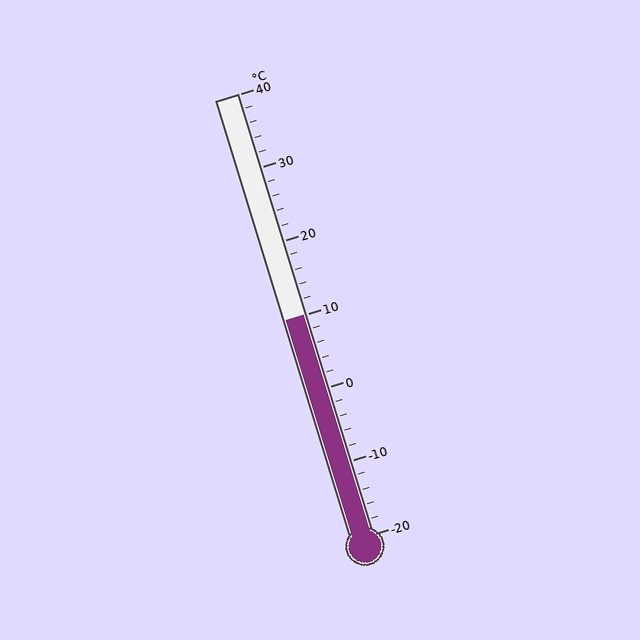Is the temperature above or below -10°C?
The temperature is above -10°C.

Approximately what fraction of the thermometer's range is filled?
The thermometer is filled to approximately 50% of its range.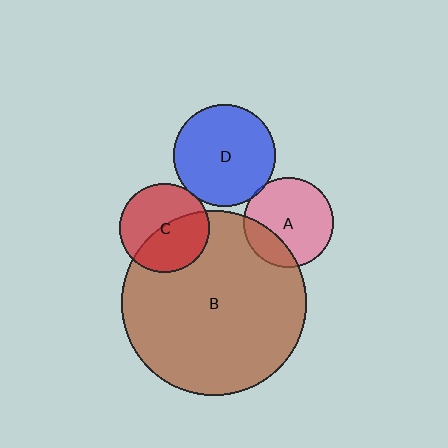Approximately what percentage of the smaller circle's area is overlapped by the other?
Approximately 5%.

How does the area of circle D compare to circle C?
Approximately 1.3 times.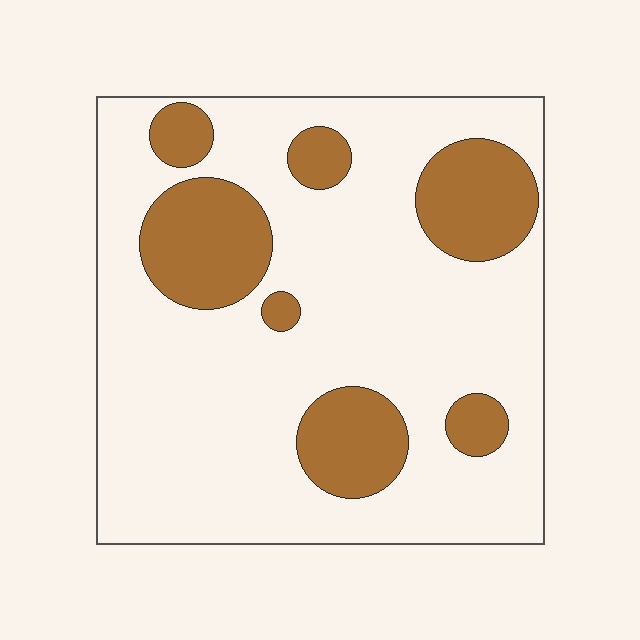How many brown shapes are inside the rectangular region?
7.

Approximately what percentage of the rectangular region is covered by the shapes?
Approximately 25%.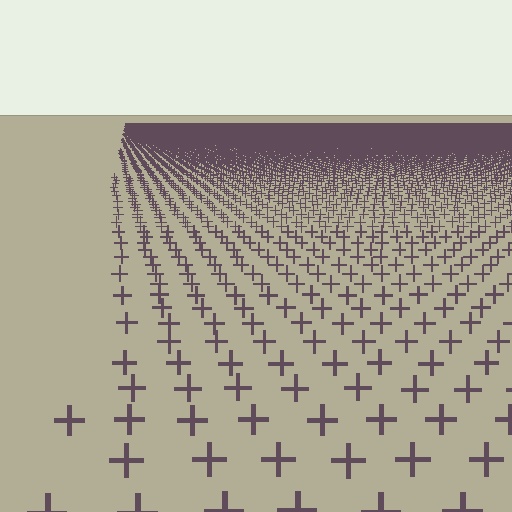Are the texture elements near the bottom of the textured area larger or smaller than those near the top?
Larger. Near the bottom, elements are closer to the viewer and appear at a bigger on-screen size.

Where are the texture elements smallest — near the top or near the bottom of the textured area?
Near the top.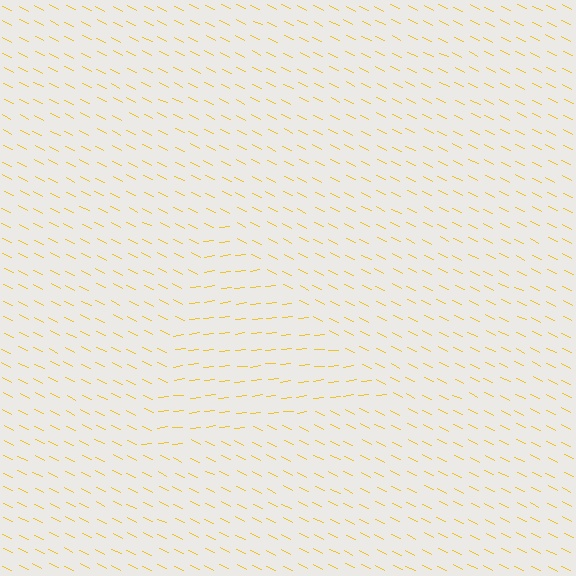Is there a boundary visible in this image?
Yes, there is a texture boundary formed by a change in line orientation.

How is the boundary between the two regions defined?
The boundary is defined purely by a change in line orientation (approximately 32 degrees difference). All lines are the same color and thickness.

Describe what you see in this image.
The image is filled with small yellow line segments. A triangle region in the image has lines oriented differently from the surrounding lines, creating a visible texture boundary.